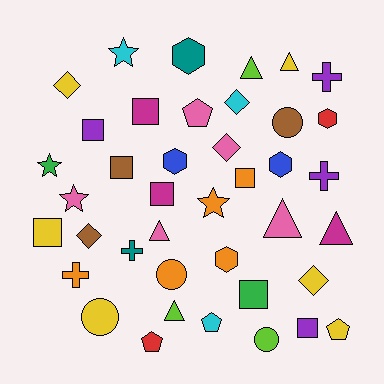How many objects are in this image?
There are 40 objects.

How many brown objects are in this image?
There are 3 brown objects.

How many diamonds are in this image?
There are 5 diamonds.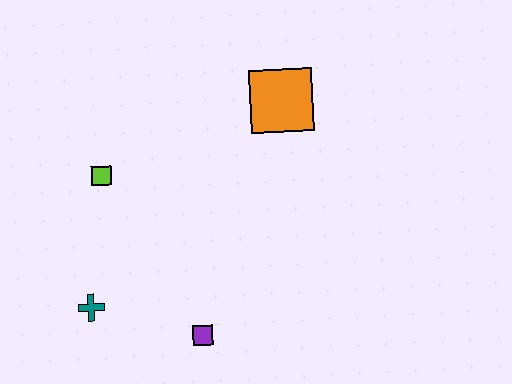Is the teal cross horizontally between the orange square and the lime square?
No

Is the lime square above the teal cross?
Yes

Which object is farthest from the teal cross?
The orange square is farthest from the teal cross.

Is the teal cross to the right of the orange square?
No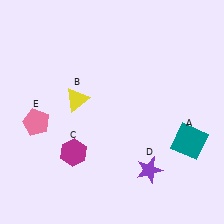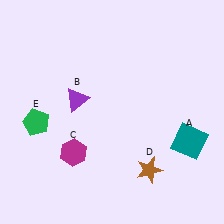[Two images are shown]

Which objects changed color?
B changed from yellow to purple. D changed from purple to brown. E changed from pink to green.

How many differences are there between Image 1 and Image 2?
There are 3 differences between the two images.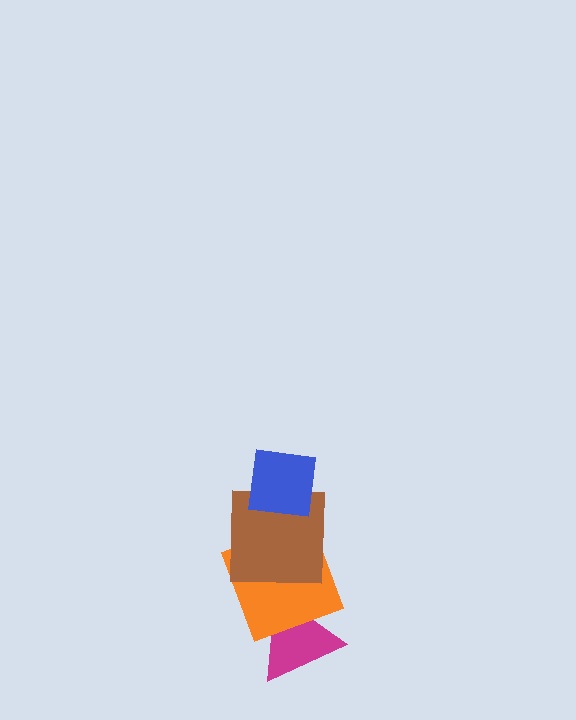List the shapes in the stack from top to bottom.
From top to bottom: the blue square, the brown square, the orange square, the magenta triangle.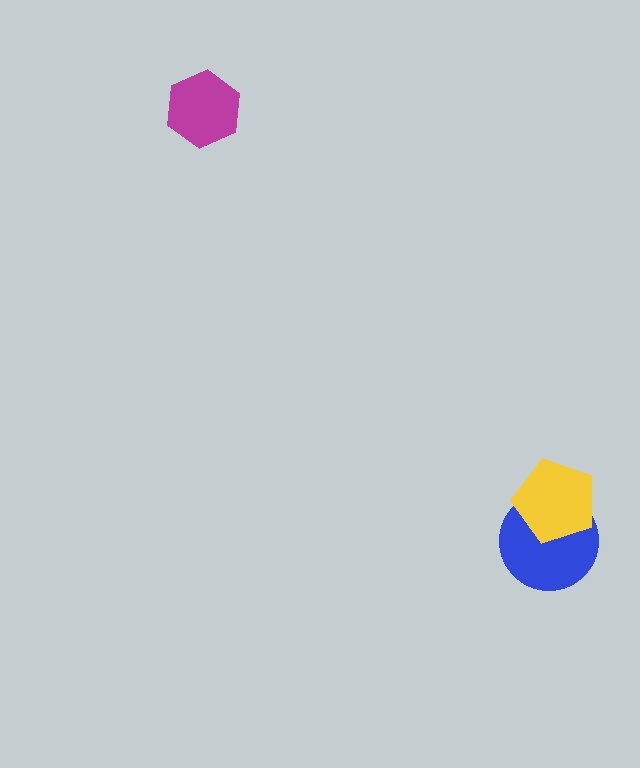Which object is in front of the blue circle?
The yellow pentagon is in front of the blue circle.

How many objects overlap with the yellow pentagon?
1 object overlaps with the yellow pentagon.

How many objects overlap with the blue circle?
1 object overlaps with the blue circle.